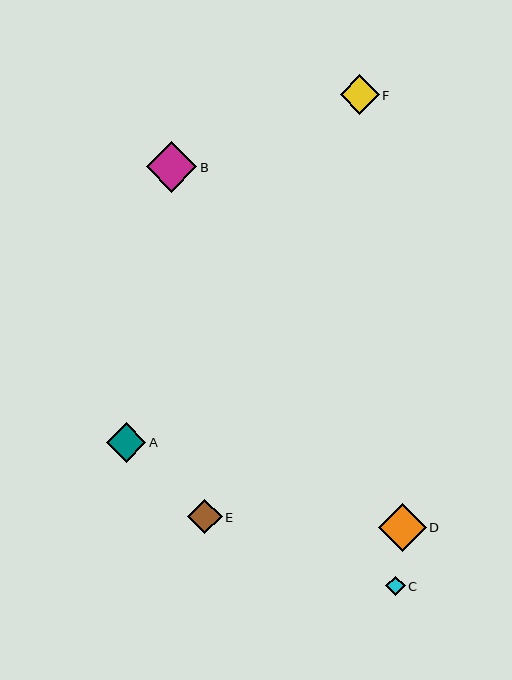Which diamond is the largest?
Diamond B is the largest with a size of approximately 51 pixels.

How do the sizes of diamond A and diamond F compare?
Diamond A and diamond F are approximately the same size.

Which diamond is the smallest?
Diamond C is the smallest with a size of approximately 19 pixels.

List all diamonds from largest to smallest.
From largest to smallest: B, D, A, F, E, C.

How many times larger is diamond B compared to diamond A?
Diamond B is approximately 1.3 times the size of diamond A.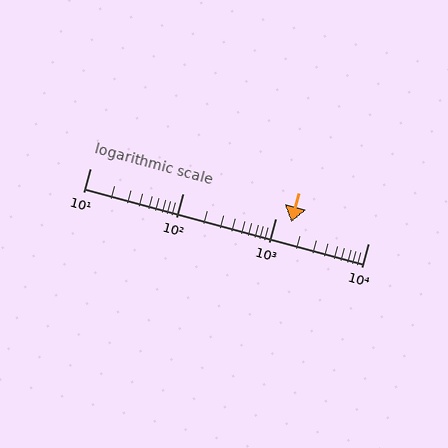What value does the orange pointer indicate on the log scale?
The pointer indicates approximately 1500.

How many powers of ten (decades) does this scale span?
The scale spans 3 decades, from 10 to 10000.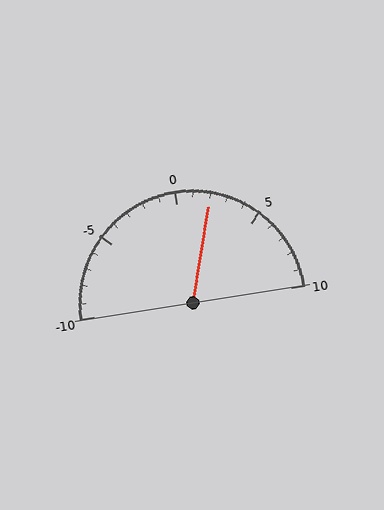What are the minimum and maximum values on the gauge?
The gauge ranges from -10 to 10.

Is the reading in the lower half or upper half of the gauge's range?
The reading is in the upper half of the range (-10 to 10).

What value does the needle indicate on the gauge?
The needle indicates approximately 2.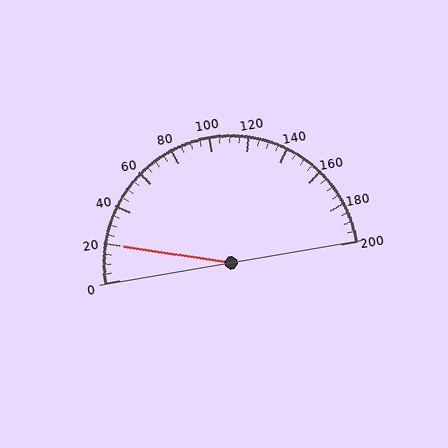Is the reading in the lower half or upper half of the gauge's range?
The reading is in the lower half of the range (0 to 200).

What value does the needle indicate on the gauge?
The needle indicates approximately 20.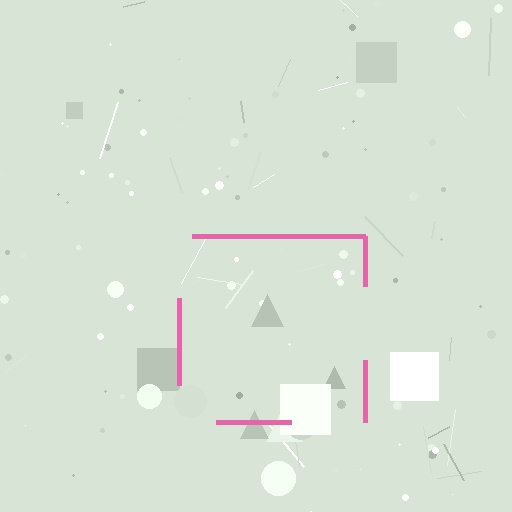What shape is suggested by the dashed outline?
The dashed outline suggests a square.